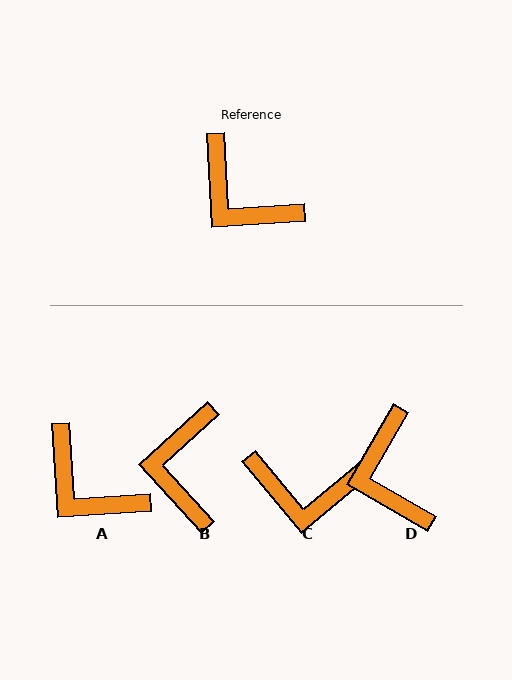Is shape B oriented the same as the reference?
No, it is off by about 51 degrees.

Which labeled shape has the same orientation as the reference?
A.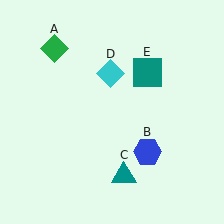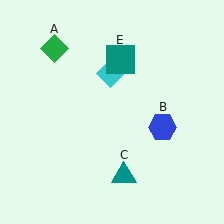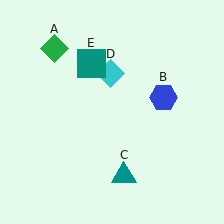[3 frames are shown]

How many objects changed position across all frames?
2 objects changed position: blue hexagon (object B), teal square (object E).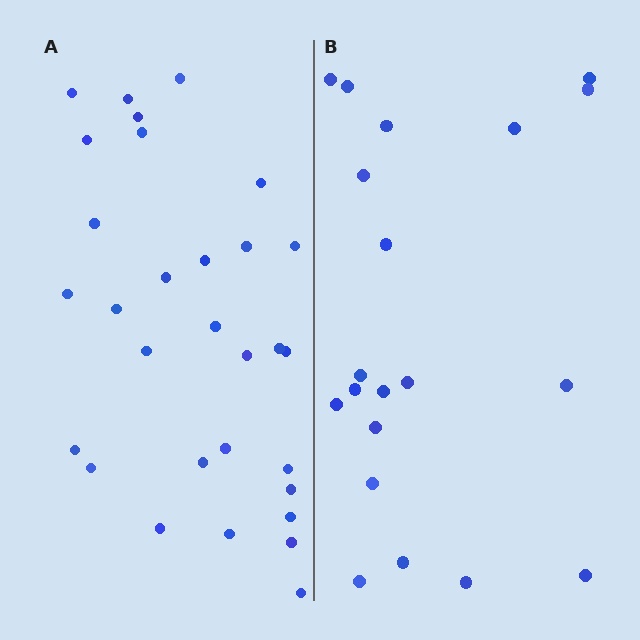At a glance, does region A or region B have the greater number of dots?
Region A (the left region) has more dots.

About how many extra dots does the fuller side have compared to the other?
Region A has roughly 10 or so more dots than region B.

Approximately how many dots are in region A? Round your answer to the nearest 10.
About 30 dots.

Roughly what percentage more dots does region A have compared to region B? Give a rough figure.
About 50% more.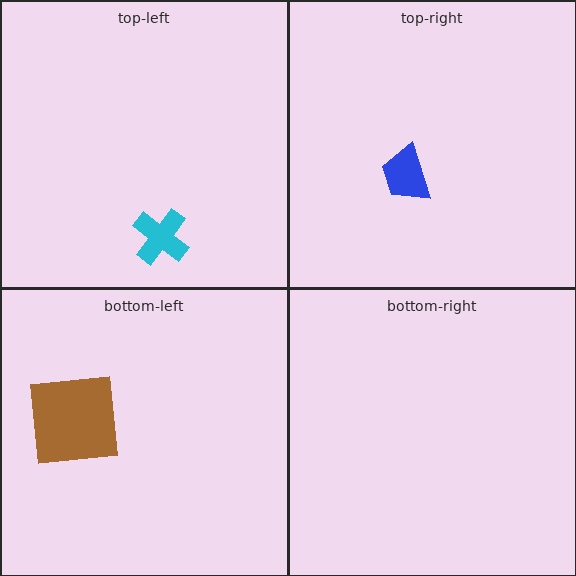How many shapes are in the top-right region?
1.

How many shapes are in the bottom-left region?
1.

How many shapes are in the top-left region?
1.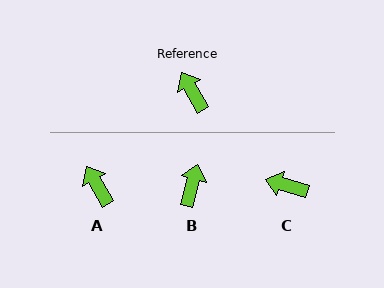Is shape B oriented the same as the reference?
No, it is off by about 45 degrees.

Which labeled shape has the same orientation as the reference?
A.